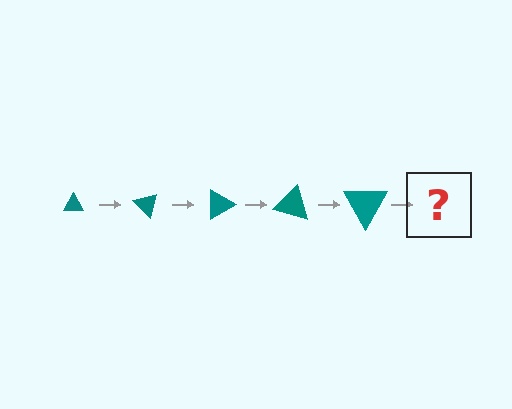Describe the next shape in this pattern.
It should be a triangle, larger than the previous one and rotated 225 degrees from the start.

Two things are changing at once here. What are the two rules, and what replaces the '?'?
The two rules are that the triangle grows larger each step and it rotates 45 degrees each step. The '?' should be a triangle, larger than the previous one and rotated 225 degrees from the start.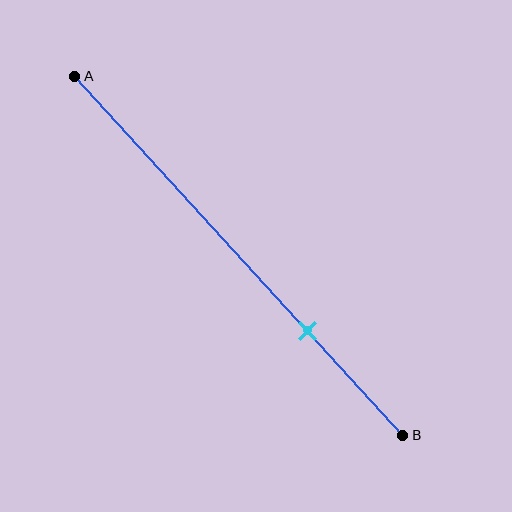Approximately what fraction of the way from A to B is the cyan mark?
The cyan mark is approximately 70% of the way from A to B.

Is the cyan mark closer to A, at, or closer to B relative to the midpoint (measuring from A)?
The cyan mark is closer to point B than the midpoint of segment AB.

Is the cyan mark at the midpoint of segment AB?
No, the mark is at about 70% from A, not at the 50% midpoint.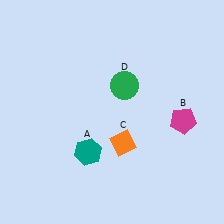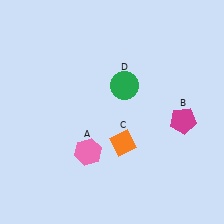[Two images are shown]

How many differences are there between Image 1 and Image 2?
There is 1 difference between the two images.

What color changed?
The hexagon (A) changed from teal in Image 1 to pink in Image 2.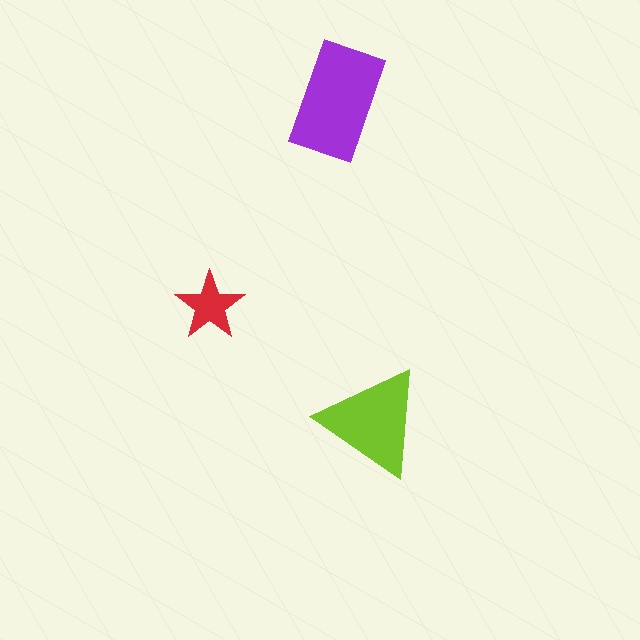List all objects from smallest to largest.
The red star, the lime triangle, the purple rectangle.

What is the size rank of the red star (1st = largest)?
3rd.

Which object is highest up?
The purple rectangle is topmost.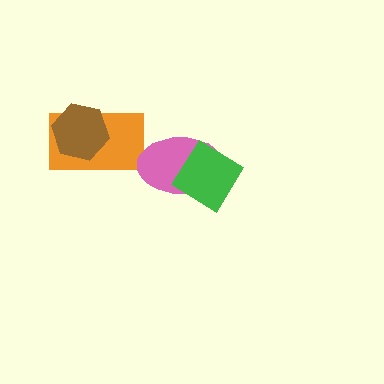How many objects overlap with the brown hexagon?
1 object overlaps with the brown hexagon.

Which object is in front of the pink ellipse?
The green diamond is in front of the pink ellipse.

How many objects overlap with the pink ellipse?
1 object overlaps with the pink ellipse.